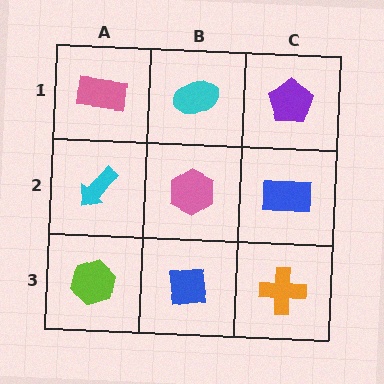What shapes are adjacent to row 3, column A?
A cyan arrow (row 2, column A), a blue square (row 3, column B).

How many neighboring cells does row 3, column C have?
2.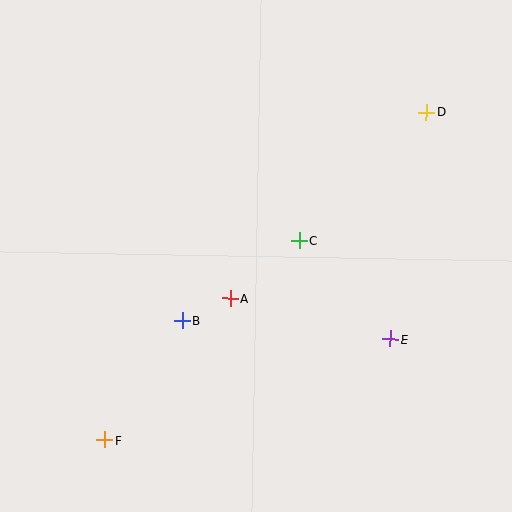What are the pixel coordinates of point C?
Point C is at (299, 241).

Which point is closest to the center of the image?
Point C at (299, 241) is closest to the center.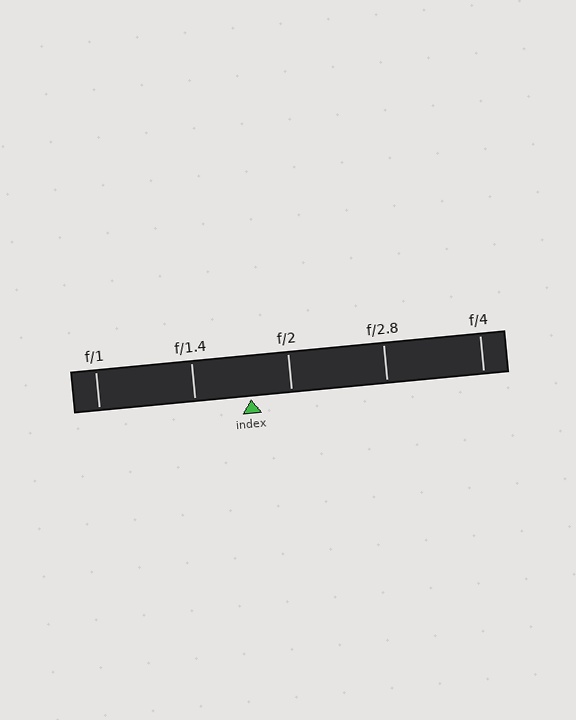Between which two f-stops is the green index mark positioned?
The index mark is between f/1.4 and f/2.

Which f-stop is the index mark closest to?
The index mark is closest to f/2.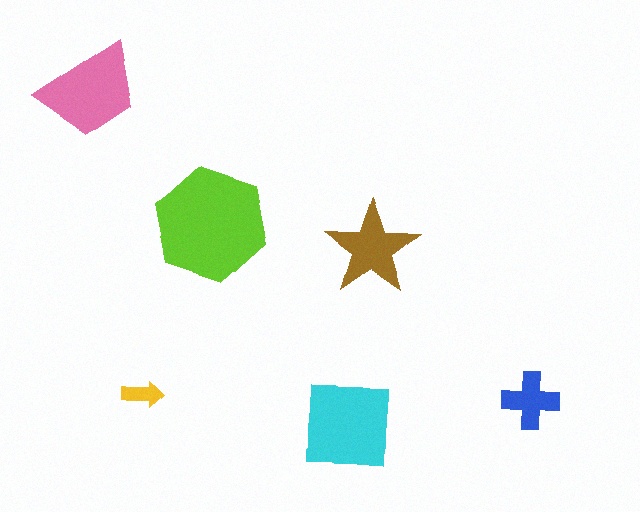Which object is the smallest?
The yellow arrow.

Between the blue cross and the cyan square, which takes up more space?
The cyan square.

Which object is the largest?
The lime hexagon.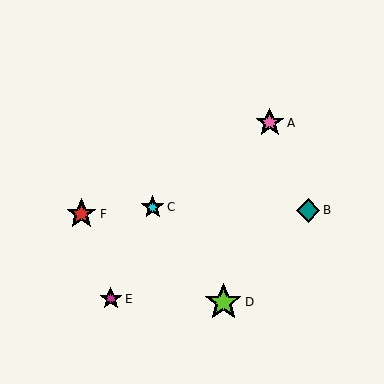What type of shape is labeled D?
Shape D is a lime star.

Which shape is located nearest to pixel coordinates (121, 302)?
The magenta star (labeled E) at (111, 299) is nearest to that location.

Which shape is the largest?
The lime star (labeled D) is the largest.